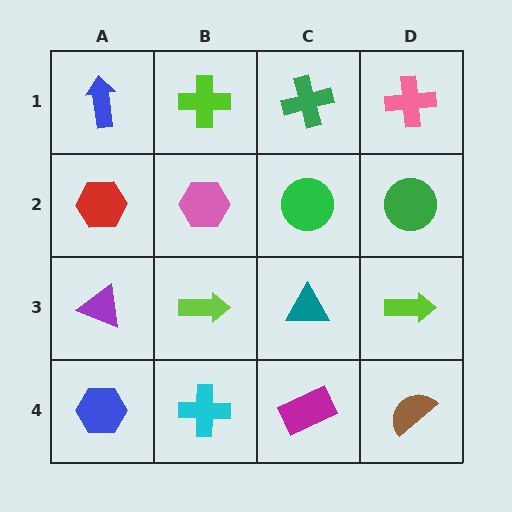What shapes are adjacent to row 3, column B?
A pink hexagon (row 2, column B), a cyan cross (row 4, column B), a purple triangle (row 3, column A), a teal triangle (row 3, column C).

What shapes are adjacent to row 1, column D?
A green circle (row 2, column D), a green cross (row 1, column C).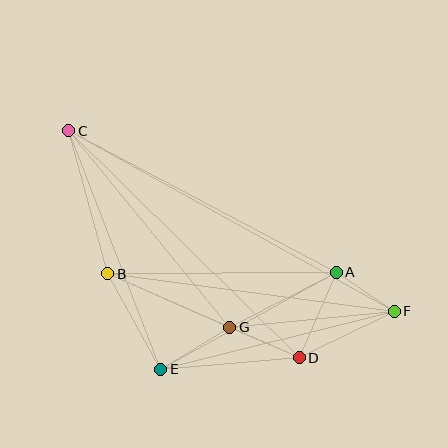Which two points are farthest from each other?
Points C and F are farthest from each other.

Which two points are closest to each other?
Points A and F are closest to each other.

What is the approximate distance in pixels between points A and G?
The distance between A and G is approximately 119 pixels.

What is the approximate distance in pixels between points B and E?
The distance between B and E is approximately 109 pixels.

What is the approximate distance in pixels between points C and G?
The distance between C and G is approximately 254 pixels.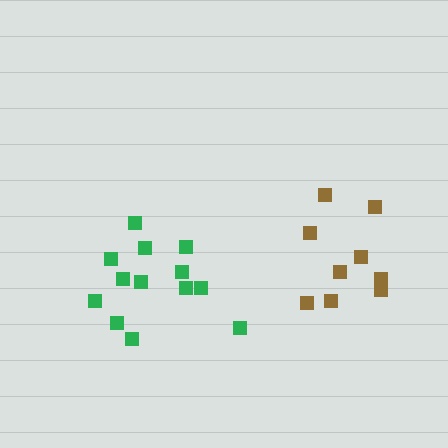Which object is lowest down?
The green cluster is bottommost.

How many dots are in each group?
Group 1: 9 dots, Group 2: 13 dots (22 total).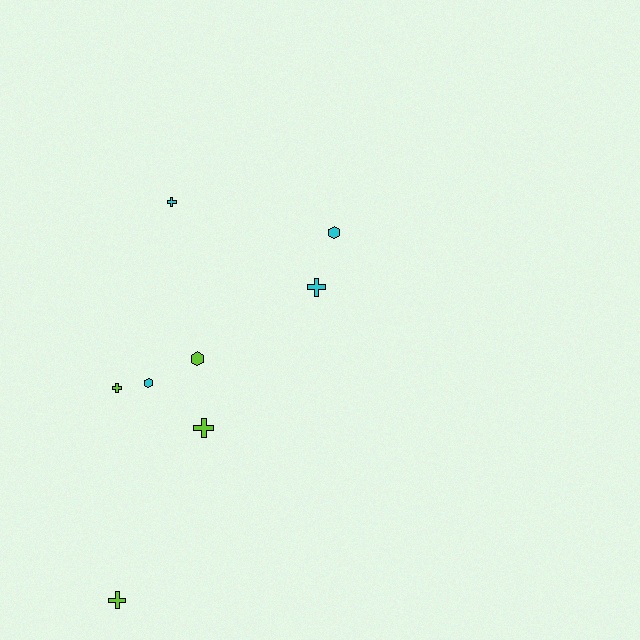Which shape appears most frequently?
Cross, with 5 objects.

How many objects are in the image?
There are 8 objects.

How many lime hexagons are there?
There is 1 lime hexagon.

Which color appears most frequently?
Lime, with 4 objects.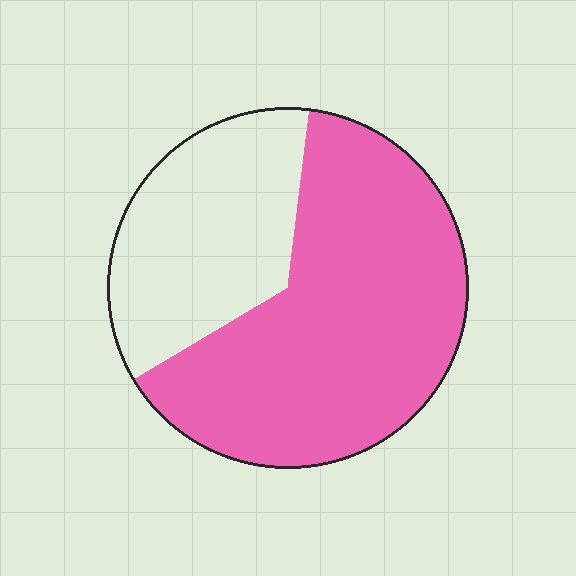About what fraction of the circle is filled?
About two thirds (2/3).